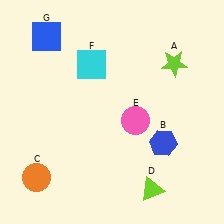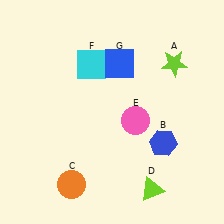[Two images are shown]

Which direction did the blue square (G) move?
The blue square (G) moved right.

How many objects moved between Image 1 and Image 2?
2 objects moved between the two images.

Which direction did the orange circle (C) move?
The orange circle (C) moved right.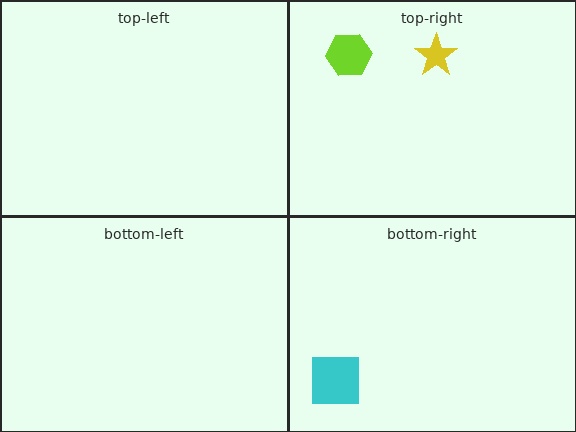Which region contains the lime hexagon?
The top-right region.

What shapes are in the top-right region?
The yellow star, the lime hexagon.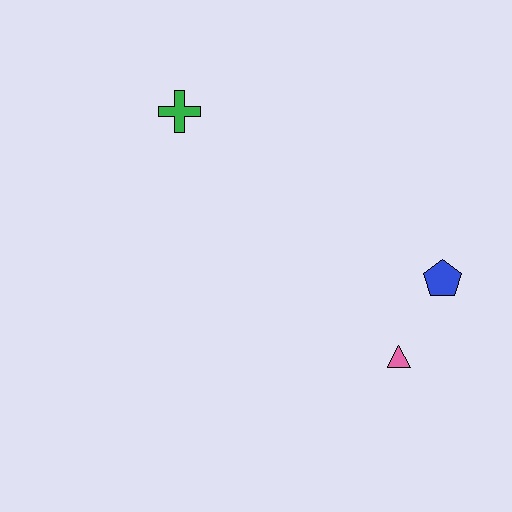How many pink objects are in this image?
There is 1 pink object.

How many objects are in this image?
There are 3 objects.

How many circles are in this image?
There are no circles.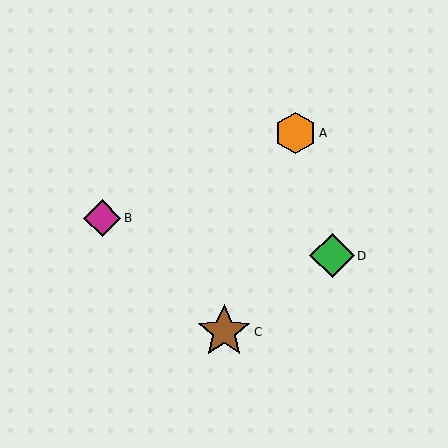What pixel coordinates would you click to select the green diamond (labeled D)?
Click at (332, 256) to select the green diamond D.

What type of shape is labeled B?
Shape B is a magenta diamond.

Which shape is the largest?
The brown star (labeled C) is the largest.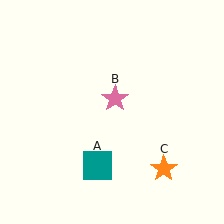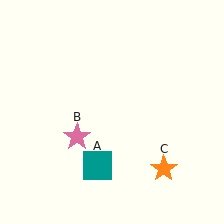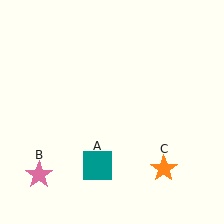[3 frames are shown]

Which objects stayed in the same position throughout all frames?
Teal square (object A) and orange star (object C) remained stationary.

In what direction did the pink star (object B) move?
The pink star (object B) moved down and to the left.